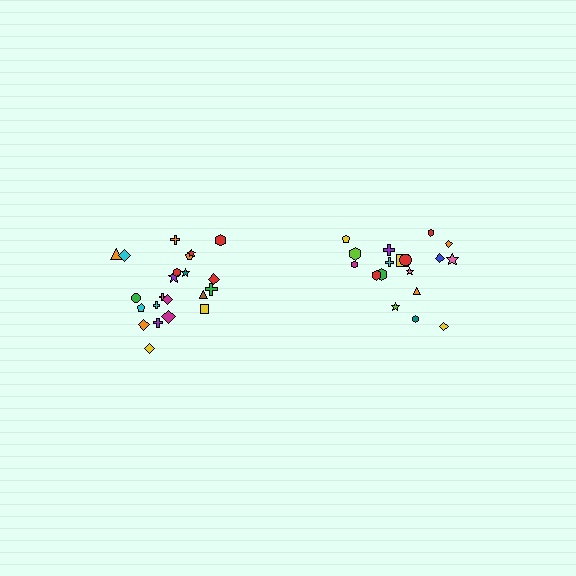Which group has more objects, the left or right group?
The left group.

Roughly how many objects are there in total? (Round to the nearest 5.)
Roughly 40 objects in total.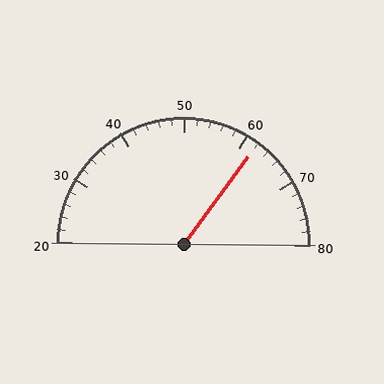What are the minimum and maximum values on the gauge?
The gauge ranges from 20 to 80.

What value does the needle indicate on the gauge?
The needle indicates approximately 62.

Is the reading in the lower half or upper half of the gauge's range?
The reading is in the upper half of the range (20 to 80).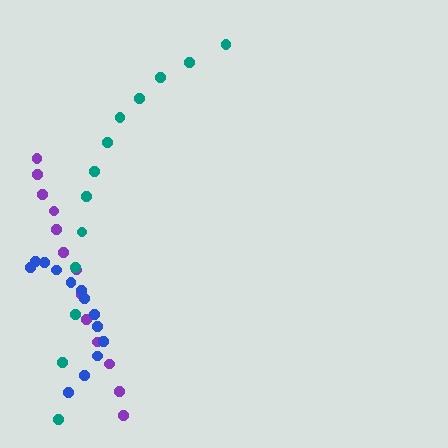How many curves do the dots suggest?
There are 3 distinct paths.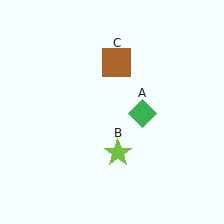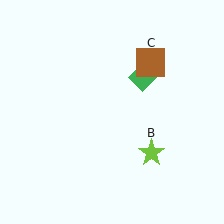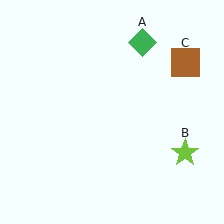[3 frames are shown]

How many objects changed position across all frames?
3 objects changed position: green diamond (object A), lime star (object B), brown square (object C).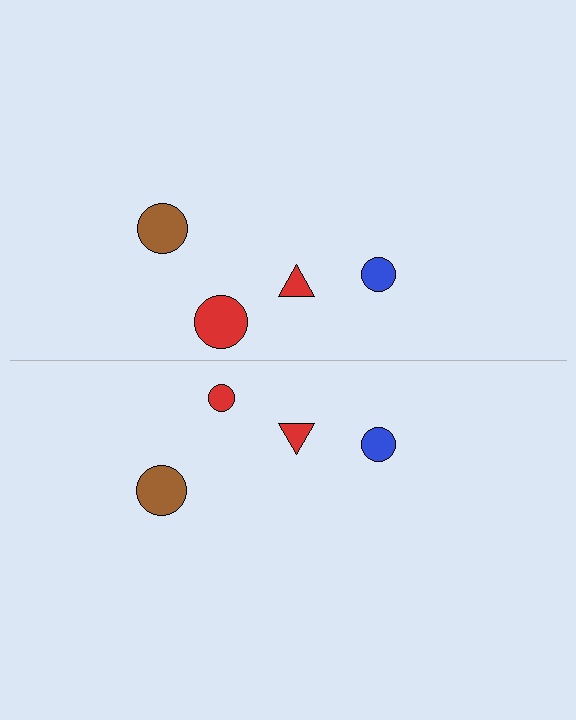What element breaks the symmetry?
The red circle on the bottom side has a different size than its mirror counterpart.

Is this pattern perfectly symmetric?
No, the pattern is not perfectly symmetric. The red circle on the bottom side has a different size than its mirror counterpart.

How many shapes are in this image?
There are 8 shapes in this image.